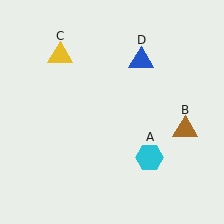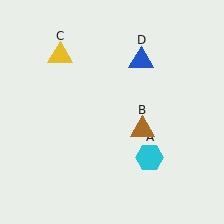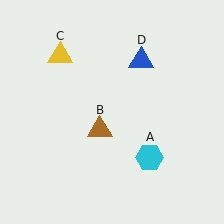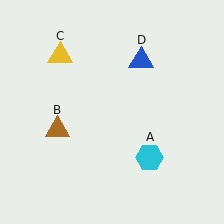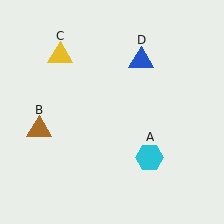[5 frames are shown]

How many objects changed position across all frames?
1 object changed position: brown triangle (object B).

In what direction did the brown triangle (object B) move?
The brown triangle (object B) moved left.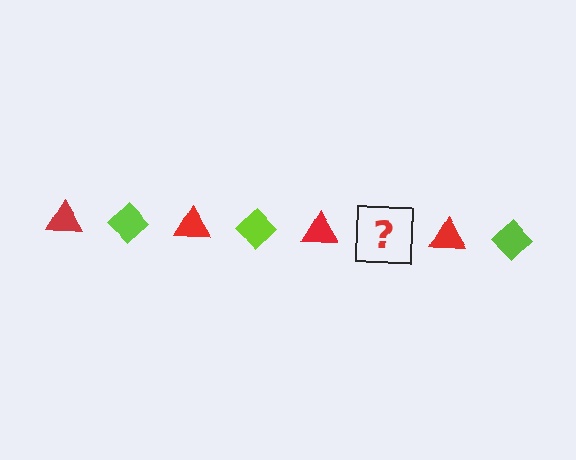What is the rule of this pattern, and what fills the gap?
The rule is that the pattern alternates between red triangle and lime diamond. The gap should be filled with a lime diamond.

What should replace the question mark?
The question mark should be replaced with a lime diamond.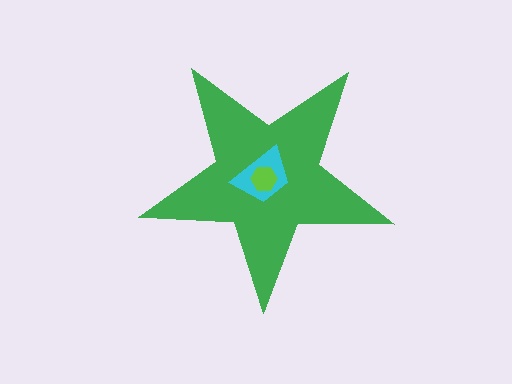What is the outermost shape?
The green star.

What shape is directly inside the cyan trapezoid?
The lime hexagon.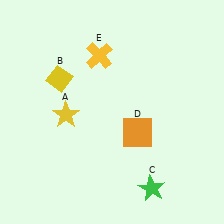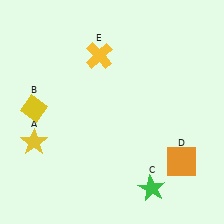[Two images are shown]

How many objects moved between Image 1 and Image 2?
3 objects moved between the two images.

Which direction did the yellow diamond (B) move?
The yellow diamond (B) moved down.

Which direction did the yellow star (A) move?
The yellow star (A) moved left.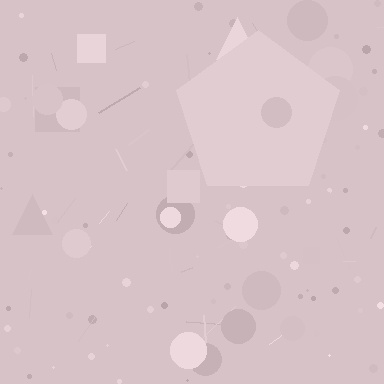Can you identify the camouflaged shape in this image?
The camouflaged shape is a pentagon.